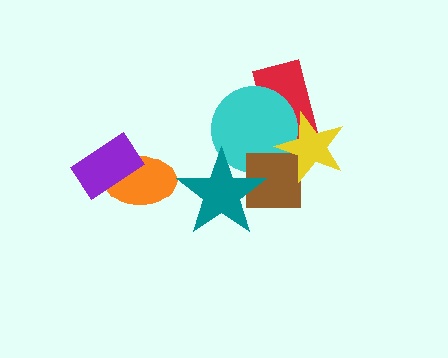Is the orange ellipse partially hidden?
Yes, it is partially covered by another shape.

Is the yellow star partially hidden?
No, no other shape covers it.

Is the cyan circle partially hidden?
Yes, it is partially covered by another shape.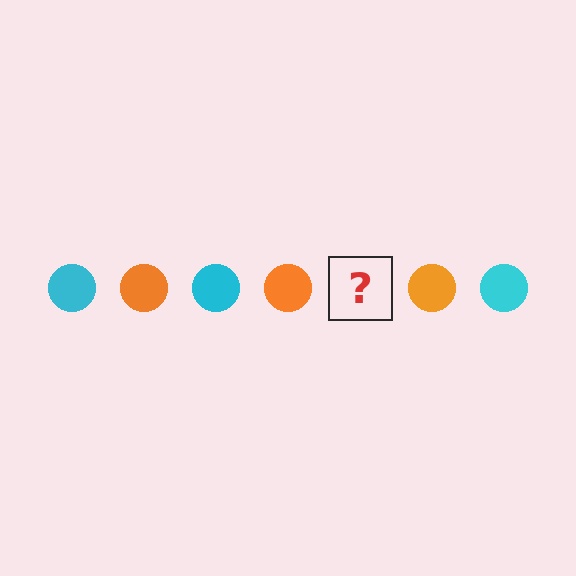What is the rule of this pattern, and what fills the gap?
The rule is that the pattern cycles through cyan, orange circles. The gap should be filled with a cyan circle.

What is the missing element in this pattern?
The missing element is a cyan circle.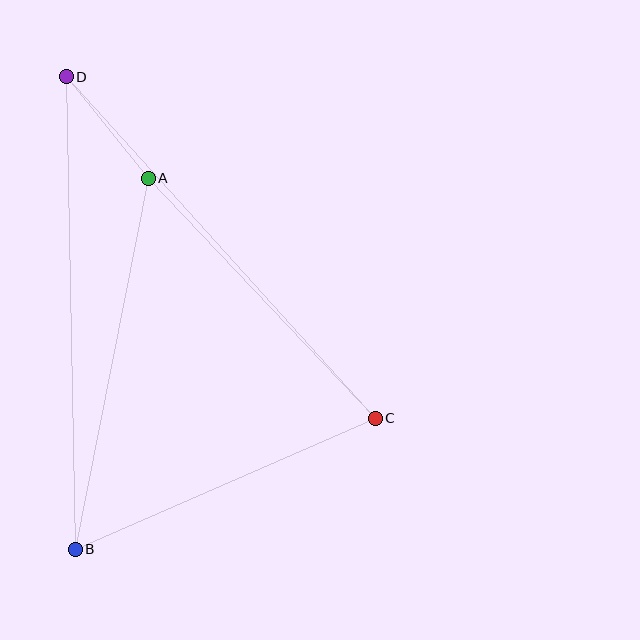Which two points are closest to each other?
Points A and D are closest to each other.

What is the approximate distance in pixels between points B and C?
The distance between B and C is approximately 327 pixels.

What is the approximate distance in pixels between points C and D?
The distance between C and D is approximately 461 pixels.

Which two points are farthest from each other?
Points B and D are farthest from each other.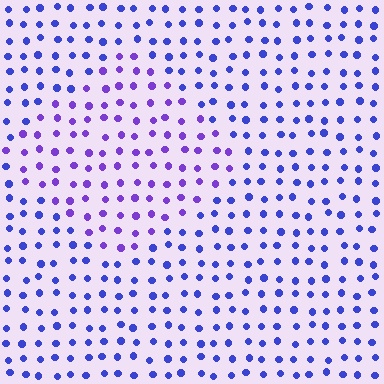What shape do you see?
I see a diamond.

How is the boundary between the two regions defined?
The boundary is defined purely by a slight shift in hue (about 29 degrees). Spacing, size, and orientation are identical on both sides.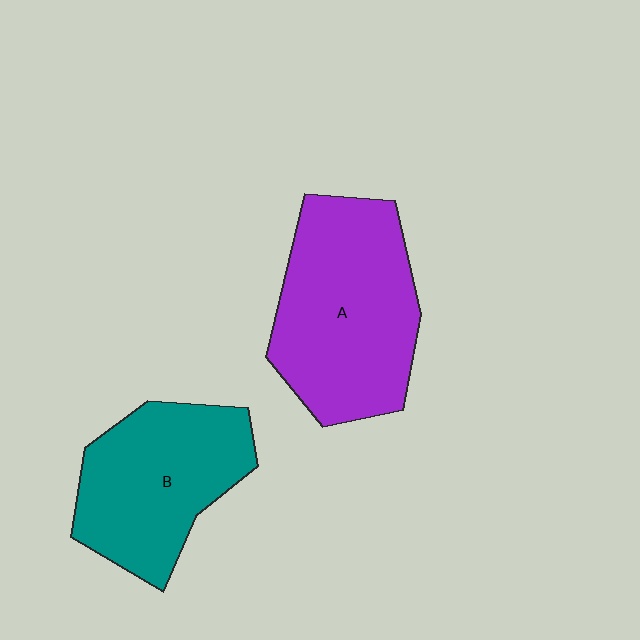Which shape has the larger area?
Shape A (purple).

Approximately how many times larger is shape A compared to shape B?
Approximately 1.2 times.